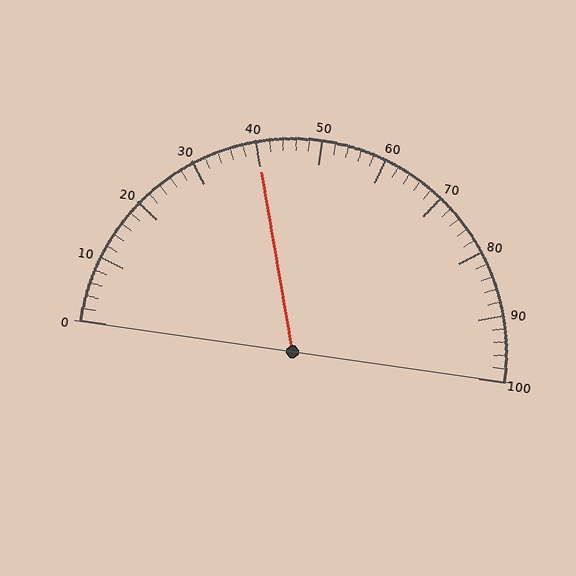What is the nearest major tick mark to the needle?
The nearest major tick mark is 40.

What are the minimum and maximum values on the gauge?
The gauge ranges from 0 to 100.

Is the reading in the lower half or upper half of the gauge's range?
The reading is in the lower half of the range (0 to 100).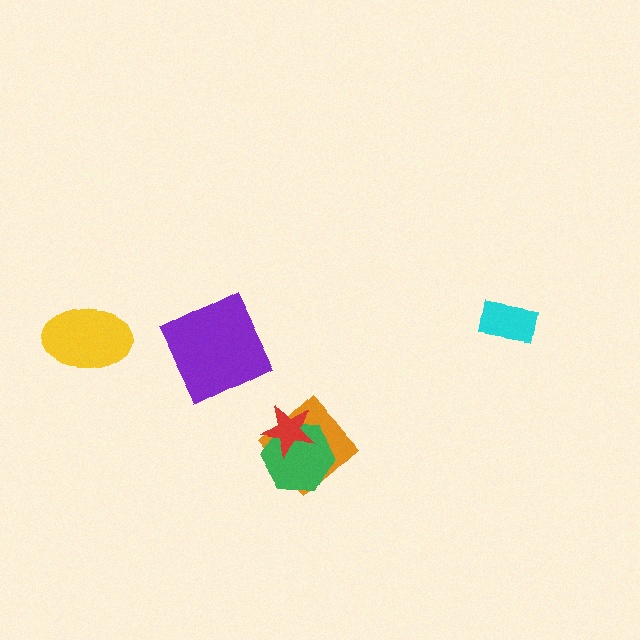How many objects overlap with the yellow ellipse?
0 objects overlap with the yellow ellipse.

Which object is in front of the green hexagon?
The red star is in front of the green hexagon.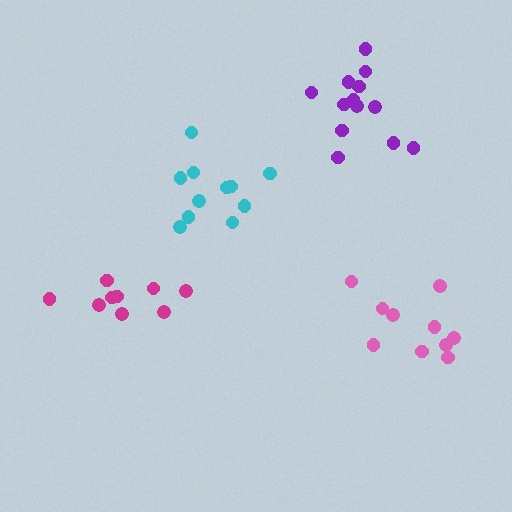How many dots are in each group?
Group 1: 10 dots, Group 2: 9 dots, Group 3: 11 dots, Group 4: 13 dots (43 total).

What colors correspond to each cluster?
The clusters are colored: pink, magenta, cyan, purple.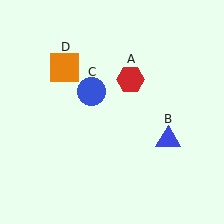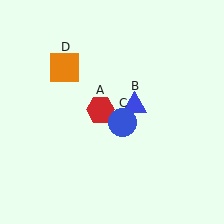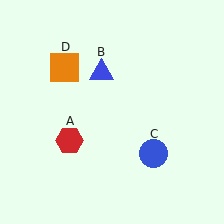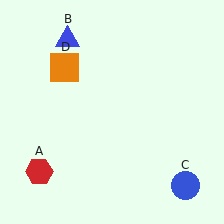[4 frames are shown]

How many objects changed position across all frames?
3 objects changed position: red hexagon (object A), blue triangle (object B), blue circle (object C).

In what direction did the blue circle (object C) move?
The blue circle (object C) moved down and to the right.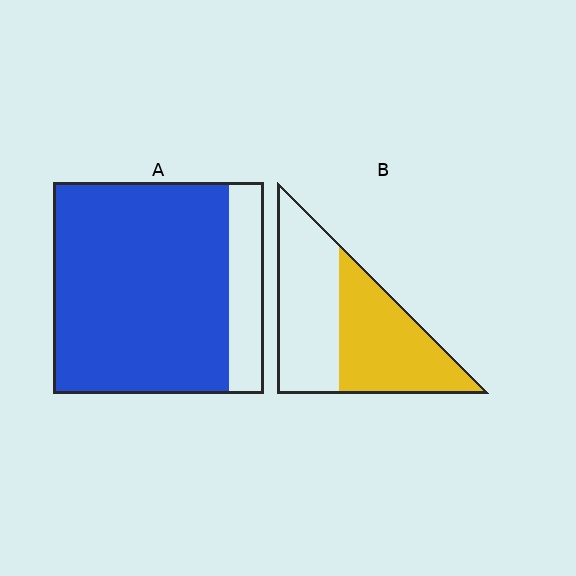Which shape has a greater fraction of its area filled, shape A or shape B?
Shape A.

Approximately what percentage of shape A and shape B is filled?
A is approximately 85% and B is approximately 50%.